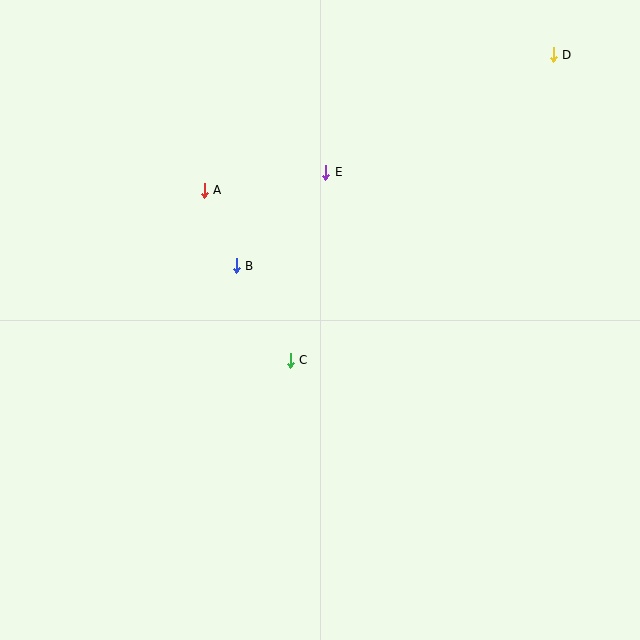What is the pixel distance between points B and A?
The distance between B and A is 82 pixels.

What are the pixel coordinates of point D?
Point D is at (553, 55).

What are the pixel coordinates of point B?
Point B is at (236, 266).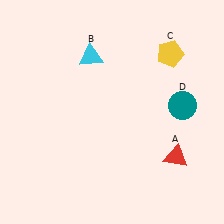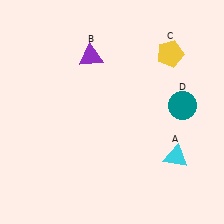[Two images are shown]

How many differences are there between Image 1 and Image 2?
There are 2 differences between the two images.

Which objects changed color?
A changed from red to cyan. B changed from cyan to purple.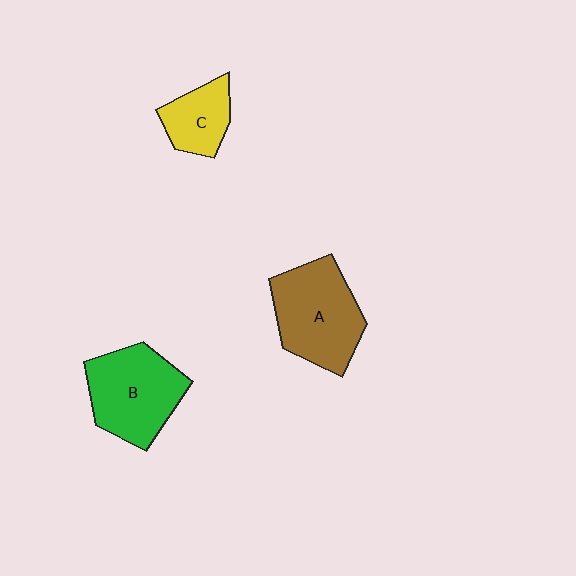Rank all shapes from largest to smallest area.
From largest to smallest: A (brown), B (green), C (yellow).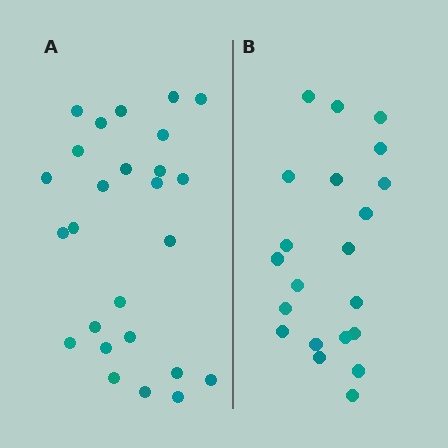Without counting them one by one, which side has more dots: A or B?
Region A (the left region) has more dots.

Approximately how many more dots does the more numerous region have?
Region A has about 5 more dots than region B.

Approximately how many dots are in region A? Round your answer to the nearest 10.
About 30 dots. (The exact count is 26, which rounds to 30.)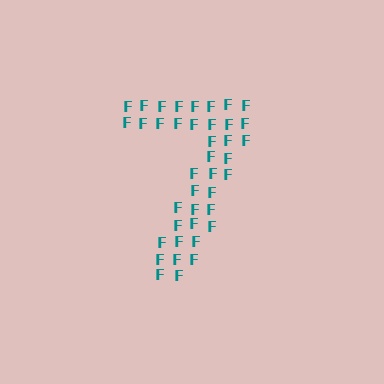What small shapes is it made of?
It is made of small letter F's.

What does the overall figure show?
The overall figure shows the digit 7.